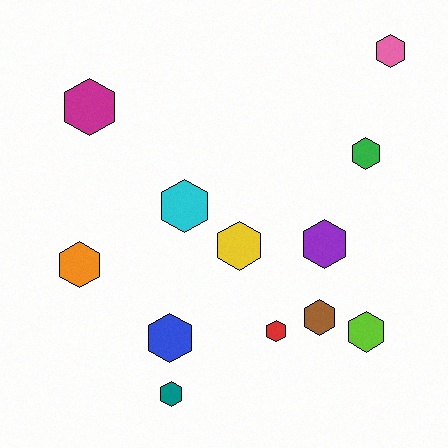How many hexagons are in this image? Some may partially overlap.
There are 12 hexagons.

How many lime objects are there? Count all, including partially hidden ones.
There is 1 lime object.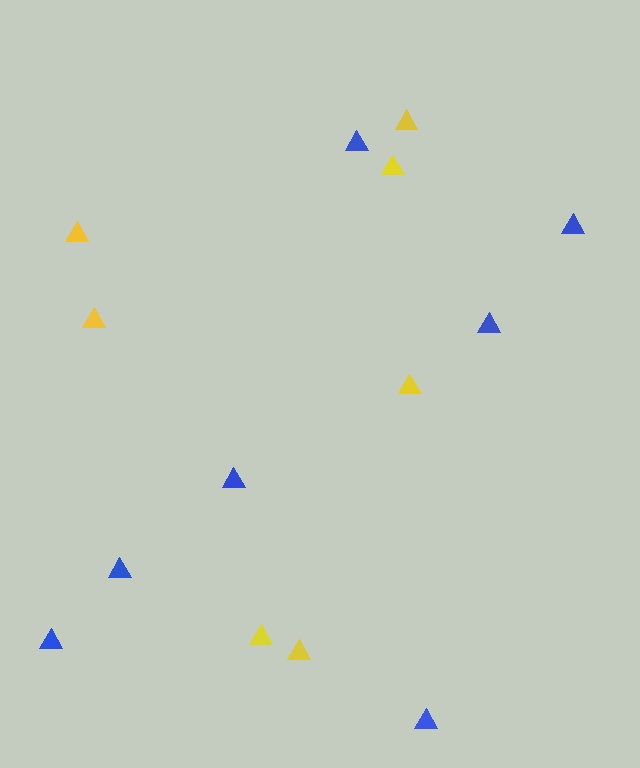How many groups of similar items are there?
There are 2 groups: one group of yellow triangles (7) and one group of blue triangles (7).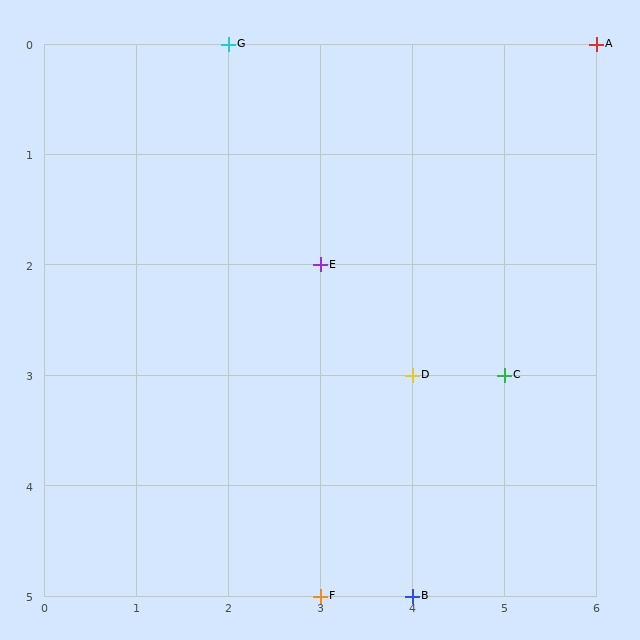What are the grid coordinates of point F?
Point F is at grid coordinates (3, 5).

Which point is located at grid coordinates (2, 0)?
Point G is at (2, 0).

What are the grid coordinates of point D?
Point D is at grid coordinates (4, 3).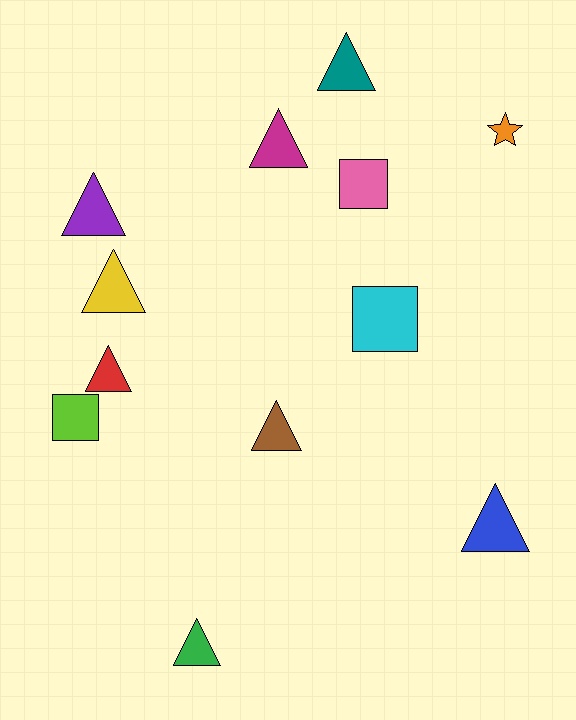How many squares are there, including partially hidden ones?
There are 3 squares.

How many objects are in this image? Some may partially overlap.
There are 12 objects.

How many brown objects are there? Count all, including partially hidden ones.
There is 1 brown object.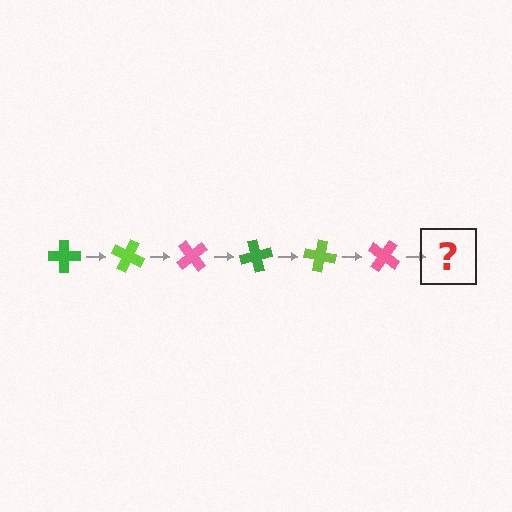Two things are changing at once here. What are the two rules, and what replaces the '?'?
The two rules are that it rotates 25 degrees each step and the color cycles through green, lime, and pink. The '?' should be a green cross, rotated 150 degrees from the start.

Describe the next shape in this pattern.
It should be a green cross, rotated 150 degrees from the start.